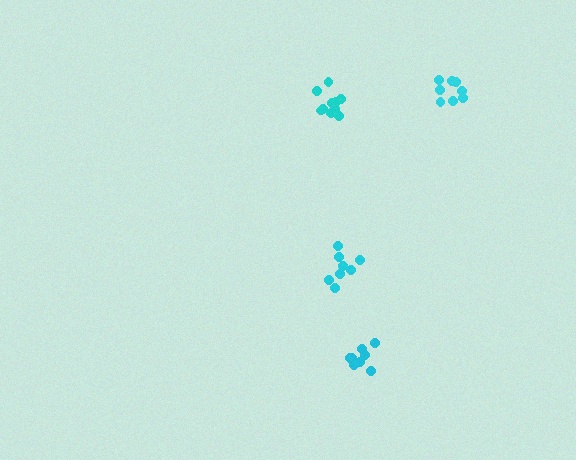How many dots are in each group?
Group 1: 11 dots, Group 2: 8 dots, Group 3: 8 dots, Group 4: 8 dots (35 total).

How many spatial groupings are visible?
There are 4 spatial groupings.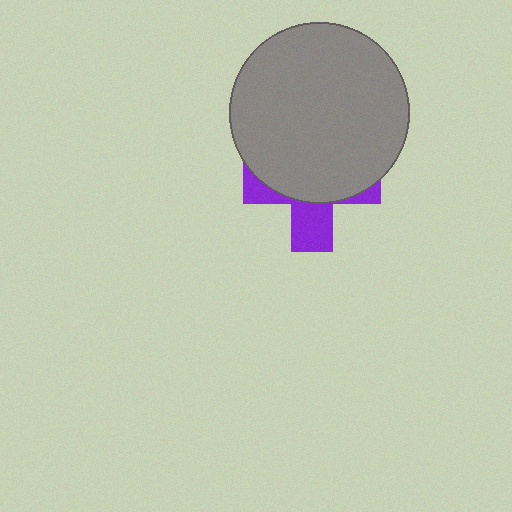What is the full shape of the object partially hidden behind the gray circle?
The partially hidden object is a purple cross.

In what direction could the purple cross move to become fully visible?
The purple cross could move down. That would shift it out from behind the gray circle entirely.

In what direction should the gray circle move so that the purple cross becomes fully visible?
The gray circle should move up. That is the shortest direction to clear the overlap and leave the purple cross fully visible.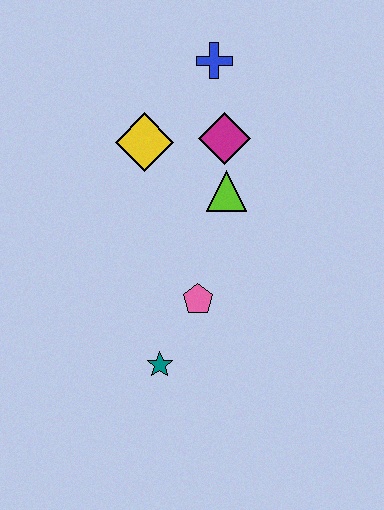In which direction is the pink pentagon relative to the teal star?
The pink pentagon is above the teal star.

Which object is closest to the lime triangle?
The magenta diamond is closest to the lime triangle.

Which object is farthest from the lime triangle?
The teal star is farthest from the lime triangle.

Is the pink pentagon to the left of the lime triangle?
Yes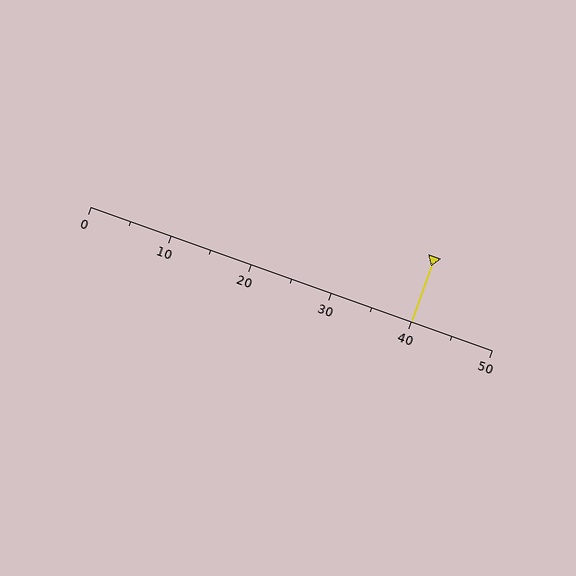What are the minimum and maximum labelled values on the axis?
The axis runs from 0 to 50.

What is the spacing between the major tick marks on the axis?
The major ticks are spaced 10 apart.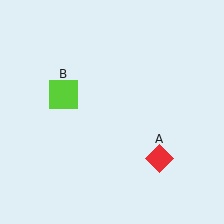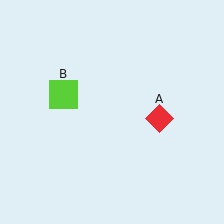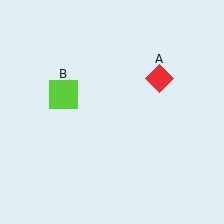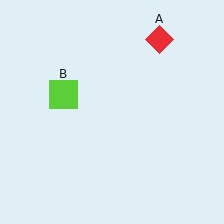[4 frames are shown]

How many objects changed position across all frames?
1 object changed position: red diamond (object A).